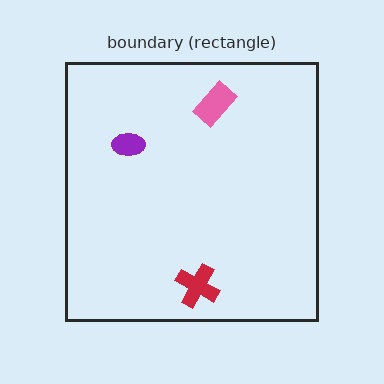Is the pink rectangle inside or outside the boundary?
Inside.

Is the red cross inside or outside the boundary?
Inside.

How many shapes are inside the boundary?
3 inside, 0 outside.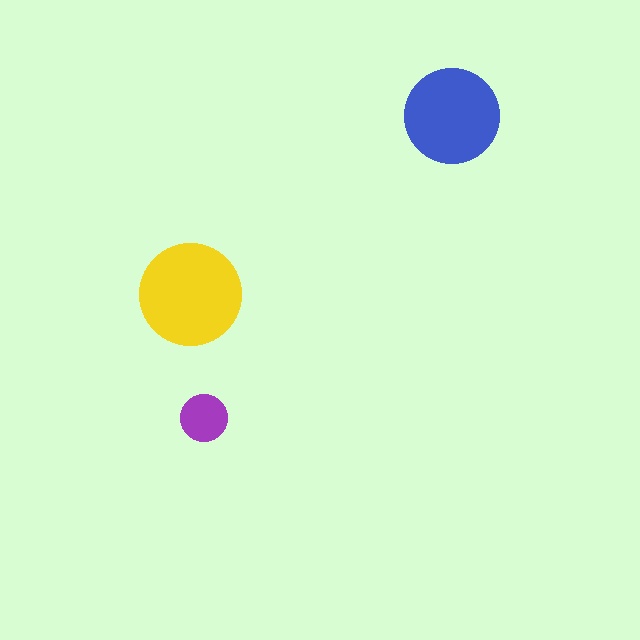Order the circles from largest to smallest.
the yellow one, the blue one, the purple one.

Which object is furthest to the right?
The blue circle is rightmost.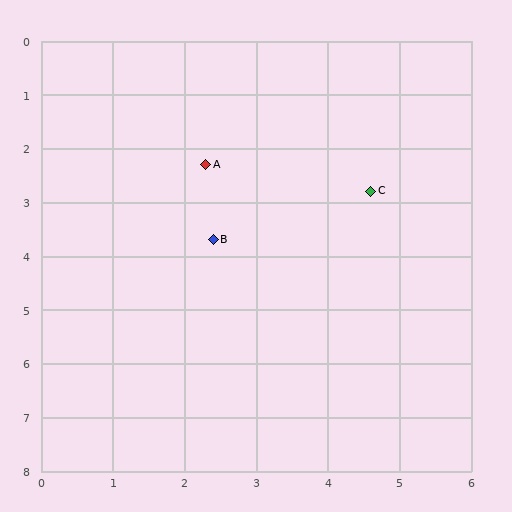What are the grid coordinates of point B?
Point B is at approximately (2.4, 3.7).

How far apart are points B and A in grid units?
Points B and A are about 1.4 grid units apart.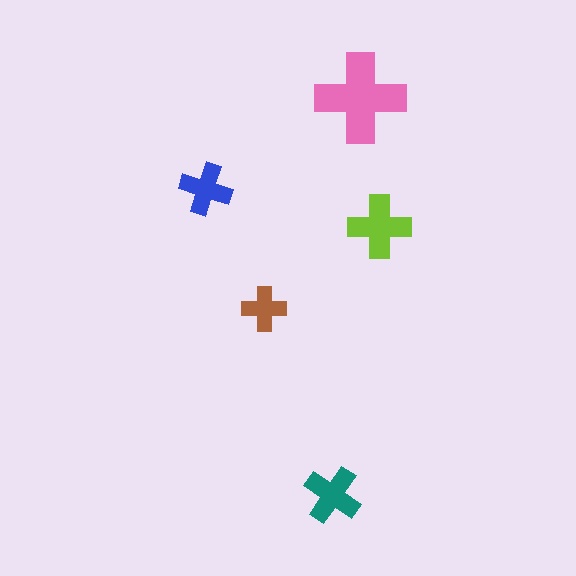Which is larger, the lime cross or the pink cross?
The pink one.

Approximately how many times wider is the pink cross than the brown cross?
About 2 times wider.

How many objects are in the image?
There are 5 objects in the image.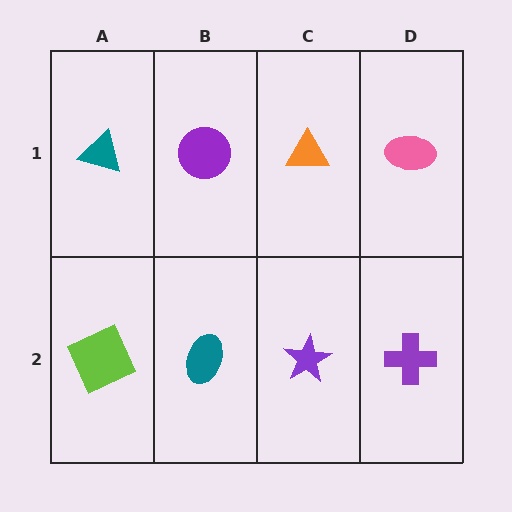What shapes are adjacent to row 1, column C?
A purple star (row 2, column C), a purple circle (row 1, column B), a pink ellipse (row 1, column D).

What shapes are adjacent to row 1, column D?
A purple cross (row 2, column D), an orange triangle (row 1, column C).